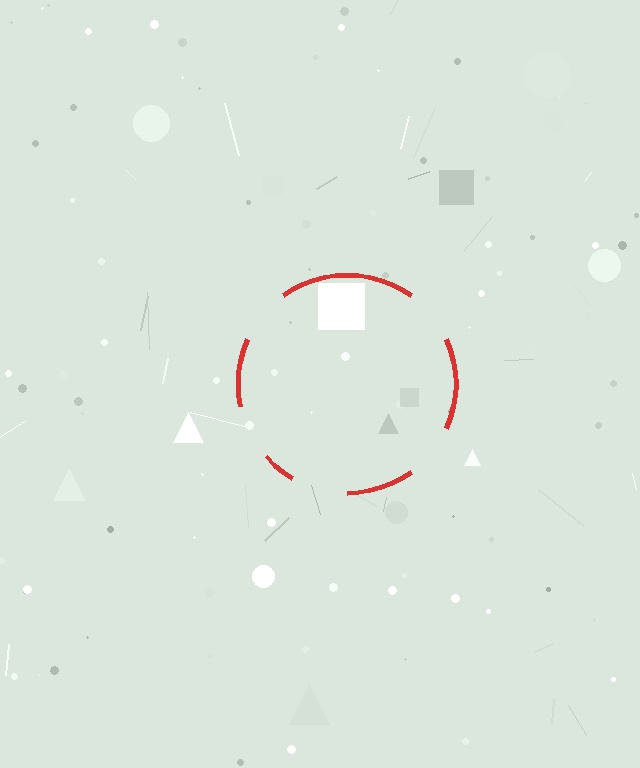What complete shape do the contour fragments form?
The contour fragments form a circle.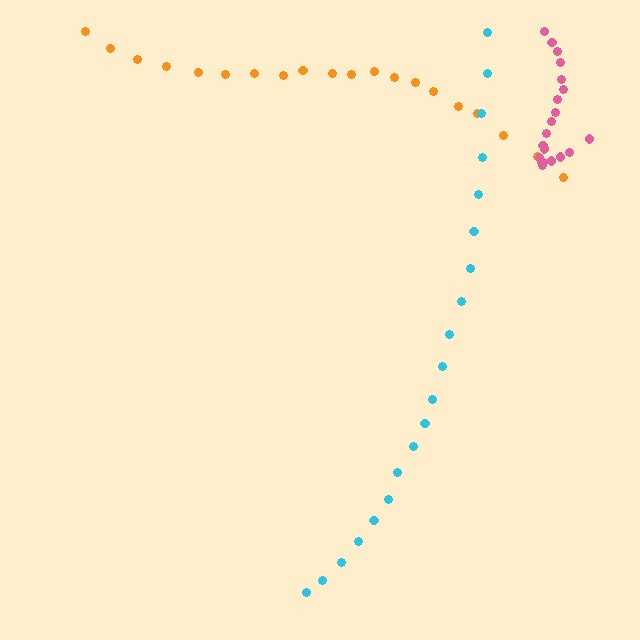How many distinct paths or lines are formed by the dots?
There are 3 distinct paths.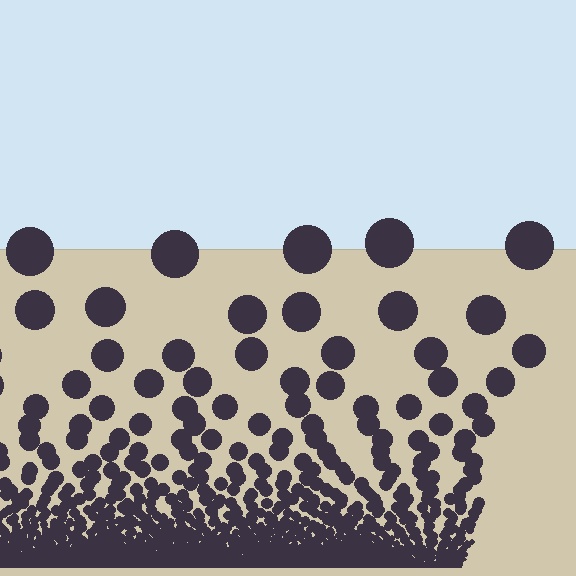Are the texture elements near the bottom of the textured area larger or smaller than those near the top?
Smaller. The gradient is inverted — elements near the bottom are smaller and denser.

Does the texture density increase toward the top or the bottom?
Density increases toward the bottom.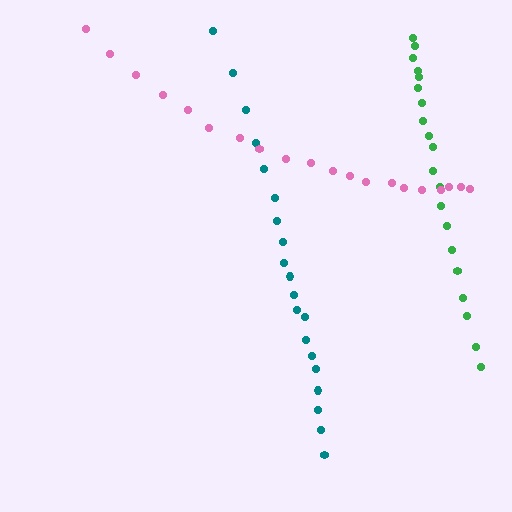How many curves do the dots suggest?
There are 3 distinct paths.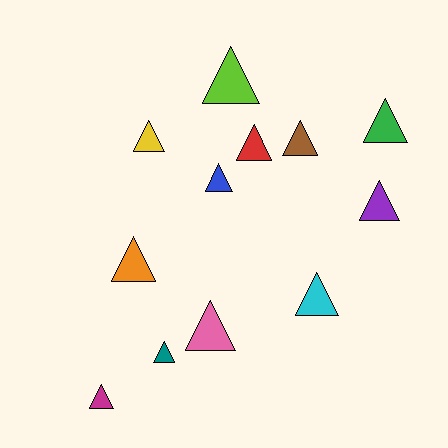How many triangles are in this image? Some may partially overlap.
There are 12 triangles.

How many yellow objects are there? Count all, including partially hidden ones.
There is 1 yellow object.